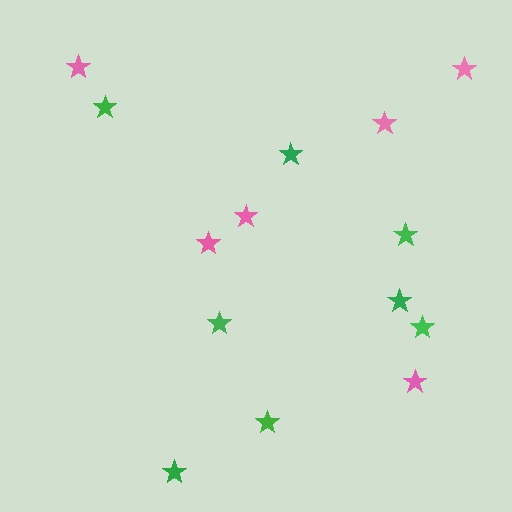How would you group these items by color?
There are 2 groups: one group of pink stars (6) and one group of green stars (8).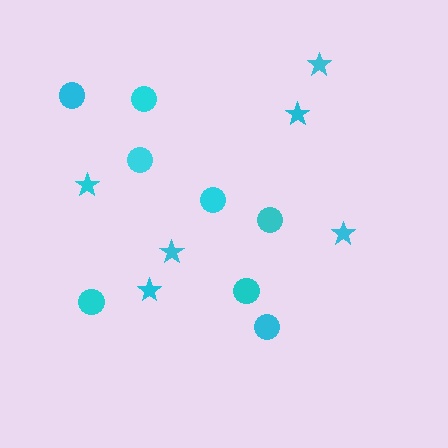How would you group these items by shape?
There are 2 groups: one group of stars (6) and one group of circles (8).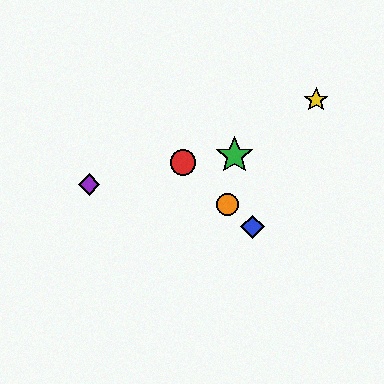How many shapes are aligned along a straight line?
3 shapes (the red circle, the blue diamond, the orange circle) are aligned along a straight line.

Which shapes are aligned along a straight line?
The red circle, the blue diamond, the orange circle are aligned along a straight line.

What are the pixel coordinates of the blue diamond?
The blue diamond is at (252, 227).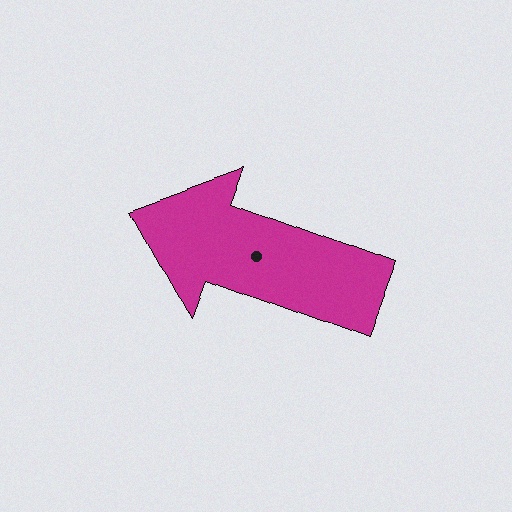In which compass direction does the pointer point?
West.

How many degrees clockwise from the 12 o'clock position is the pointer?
Approximately 291 degrees.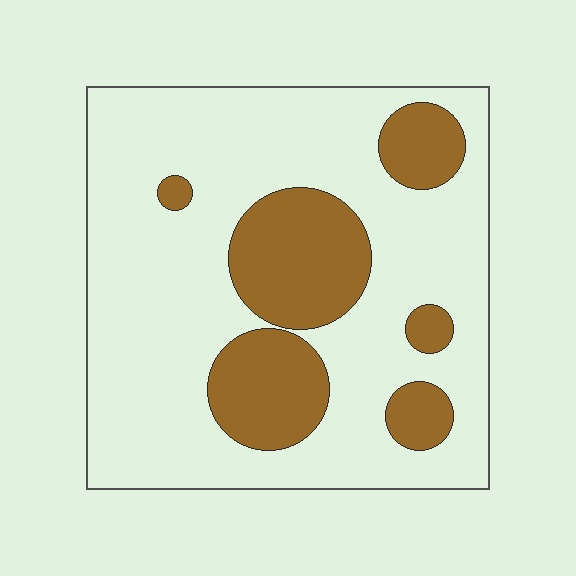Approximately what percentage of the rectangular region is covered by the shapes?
Approximately 25%.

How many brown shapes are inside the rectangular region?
6.